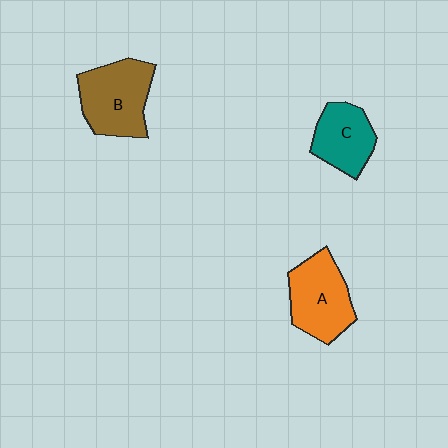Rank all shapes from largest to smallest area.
From largest to smallest: B (brown), A (orange), C (teal).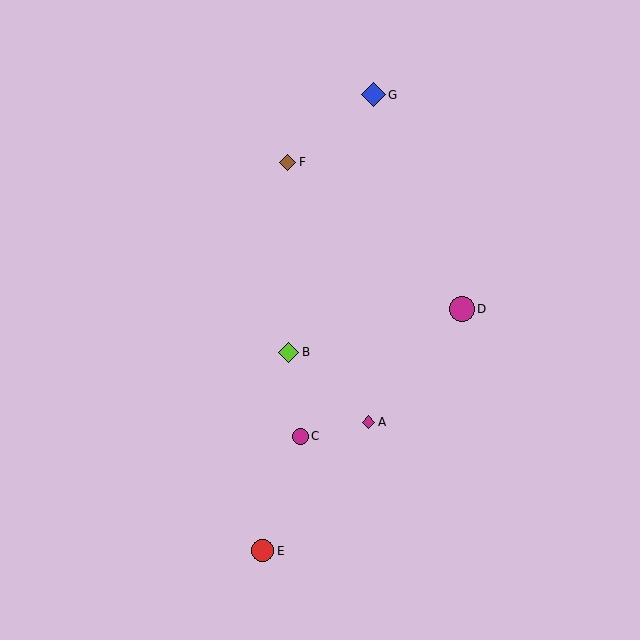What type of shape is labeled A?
Shape A is a magenta diamond.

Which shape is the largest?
The magenta circle (labeled D) is the largest.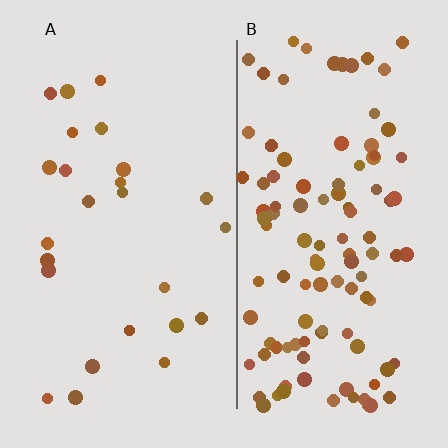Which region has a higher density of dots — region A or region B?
B (the right).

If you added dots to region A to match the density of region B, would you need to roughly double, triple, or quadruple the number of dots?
Approximately quadruple.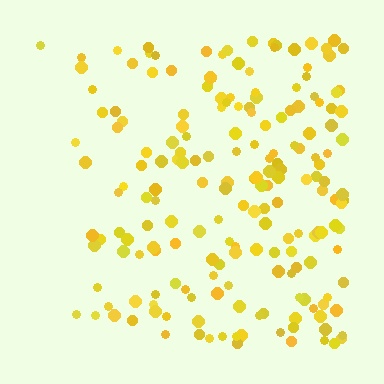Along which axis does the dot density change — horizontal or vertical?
Horizontal.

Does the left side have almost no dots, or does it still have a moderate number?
Still a moderate number, just noticeably fewer than the right.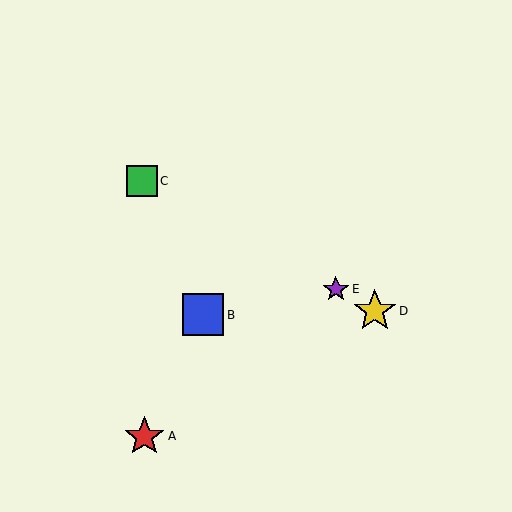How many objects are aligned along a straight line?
3 objects (C, D, E) are aligned along a straight line.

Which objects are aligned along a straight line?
Objects C, D, E are aligned along a straight line.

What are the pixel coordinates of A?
Object A is at (144, 436).